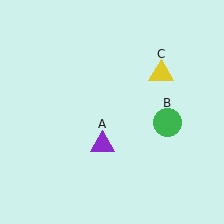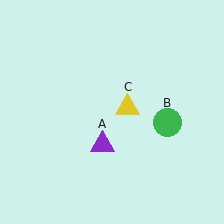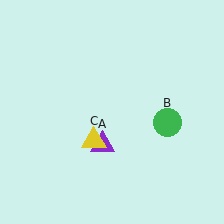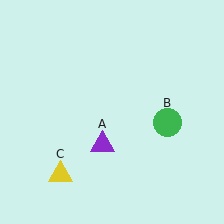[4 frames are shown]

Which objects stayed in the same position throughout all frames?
Purple triangle (object A) and green circle (object B) remained stationary.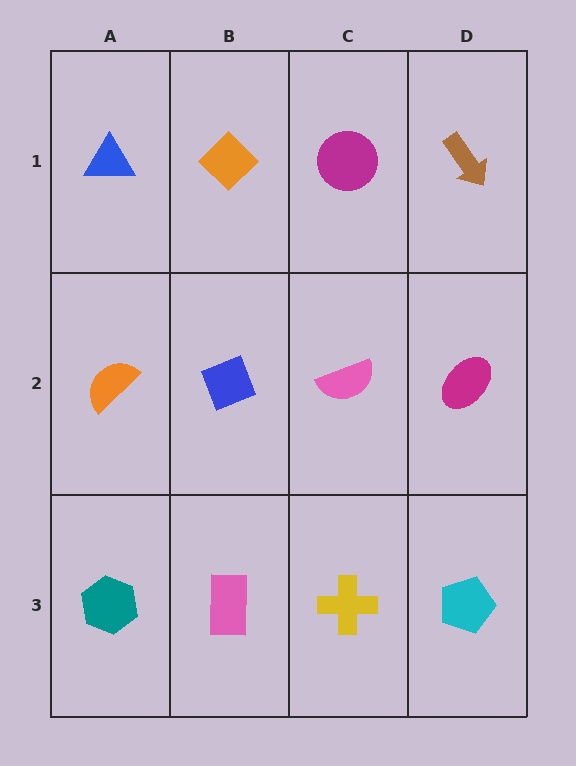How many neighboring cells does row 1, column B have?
3.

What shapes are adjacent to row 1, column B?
A blue diamond (row 2, column B), a blue triangle (row 1, column A), a magenta circle (row 1, column C).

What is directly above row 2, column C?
A magenta circle.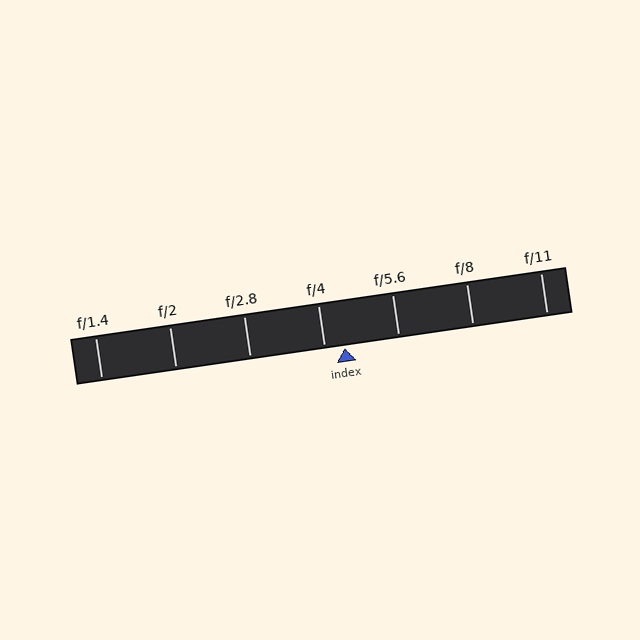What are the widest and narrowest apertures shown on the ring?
The widest aperture shown is f/1.4 and the narrowest is f/11.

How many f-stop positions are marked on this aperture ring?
There are 7 f-stop positions marked.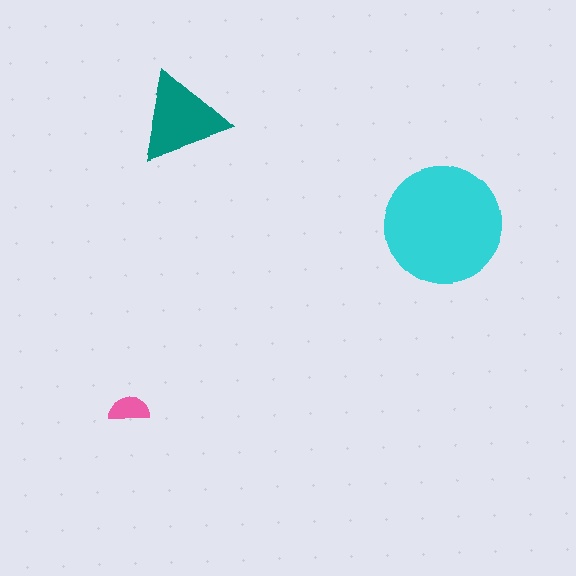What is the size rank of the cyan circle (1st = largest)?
1st.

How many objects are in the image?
There are 3 objects in the image.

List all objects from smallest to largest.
The pink semicircle, the teal triangle, the cyan circle.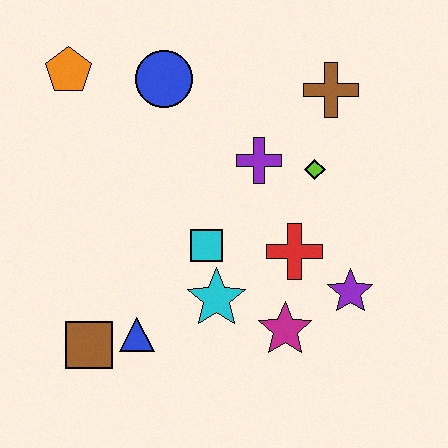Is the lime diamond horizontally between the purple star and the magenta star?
Yes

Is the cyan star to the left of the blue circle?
No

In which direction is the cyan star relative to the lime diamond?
The cyan star is below the lime diamond.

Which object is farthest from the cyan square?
The orange pentagon is farthest from the cyan square.